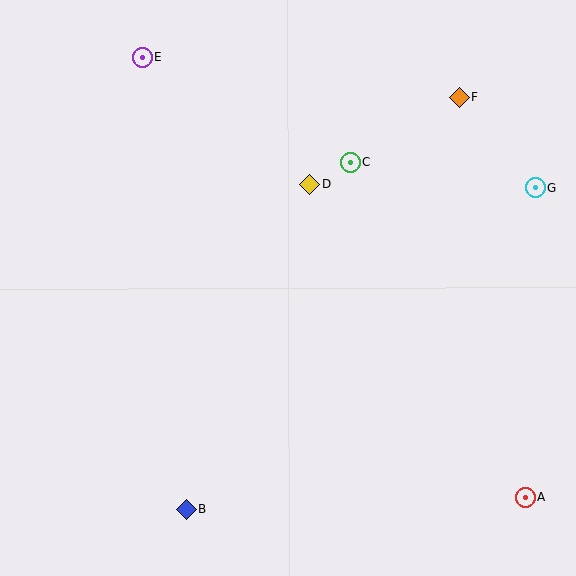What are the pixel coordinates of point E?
Point E is at (143, 58).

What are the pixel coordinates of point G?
Point G is at (535, 188).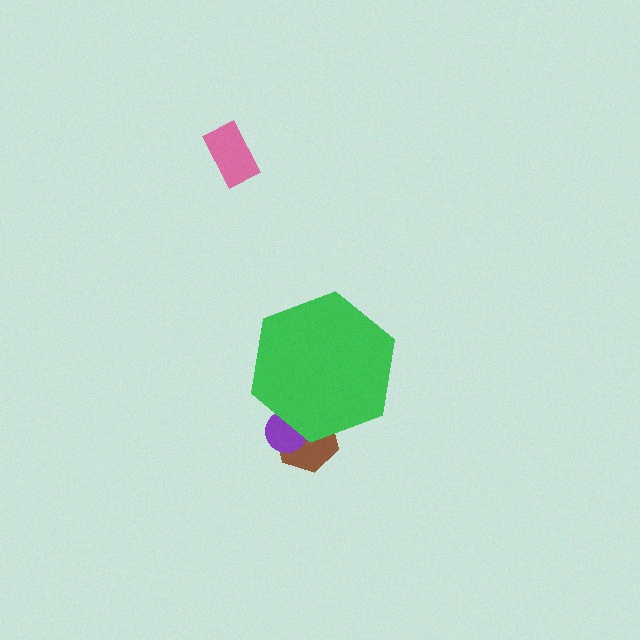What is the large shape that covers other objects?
A green hexagon.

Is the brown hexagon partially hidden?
Yes, the brown hexagon is partially hidden behind the green hexagon.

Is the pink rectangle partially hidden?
No, the pink rectangle is fully visible.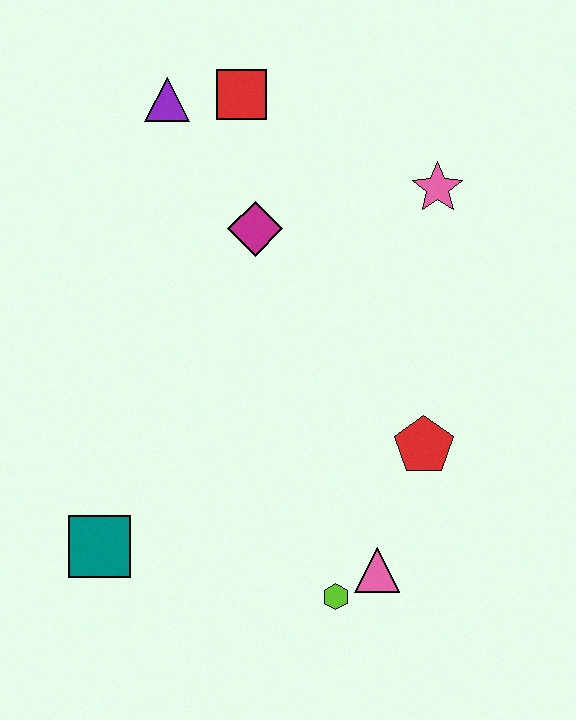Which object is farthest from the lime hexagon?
The purple triangle is farthest from the lime hexagon.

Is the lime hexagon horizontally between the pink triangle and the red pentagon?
No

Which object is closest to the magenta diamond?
The red square is closest to the magenta diamond.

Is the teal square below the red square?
Yes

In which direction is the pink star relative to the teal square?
The pink star is above the teal square.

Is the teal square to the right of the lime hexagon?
No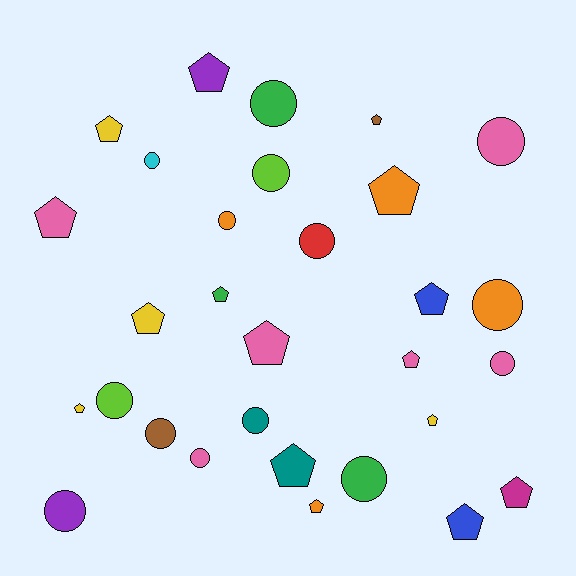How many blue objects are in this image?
There are 2 blue objects.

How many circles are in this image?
There are 14 circles.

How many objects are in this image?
There are 30 objects.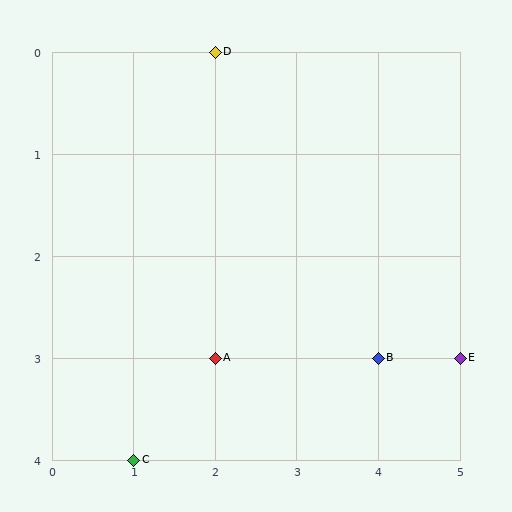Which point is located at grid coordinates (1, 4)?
Point C is at (1, 4).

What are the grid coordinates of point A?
Point A is at grid coordinates (2, 3).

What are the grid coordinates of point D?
Point D is at grid coordinates (2, 0).